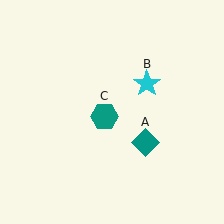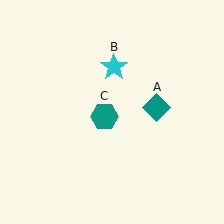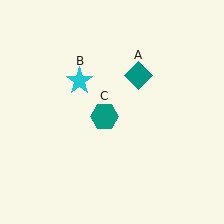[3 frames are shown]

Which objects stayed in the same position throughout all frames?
Teal hexagon (object C) remained stationary.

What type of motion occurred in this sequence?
The teal diamond (object A), cyan star (object B) rotated counterclockwise around the center of the scene.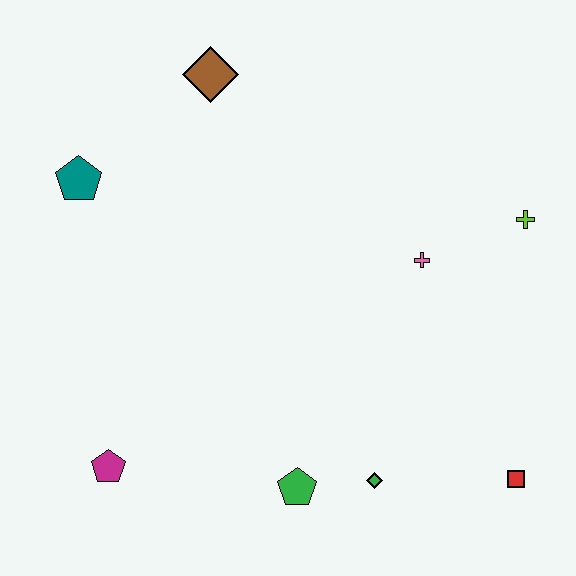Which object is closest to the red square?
The green diamond is closest to the red square.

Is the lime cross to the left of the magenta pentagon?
No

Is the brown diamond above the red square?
Yes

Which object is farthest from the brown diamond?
The red square is farthest from the brown diamond.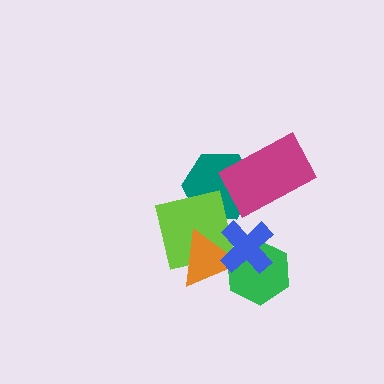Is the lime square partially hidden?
Yes, it is partially covered by another shape.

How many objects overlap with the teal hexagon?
2 objects overlap with the teal hexagon.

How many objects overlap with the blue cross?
3 objects overlap with the blue cross.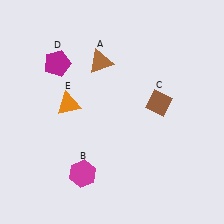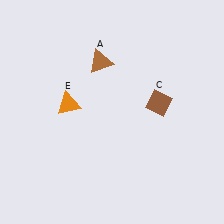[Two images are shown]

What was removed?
The magenta hexagon (B), the magenta pentagon (D) were removed in Image 2.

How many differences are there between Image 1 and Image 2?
There are 2 differences between the two images.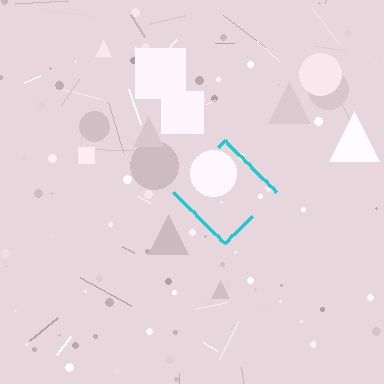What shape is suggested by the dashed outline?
The dashed outline suggests a diamond.